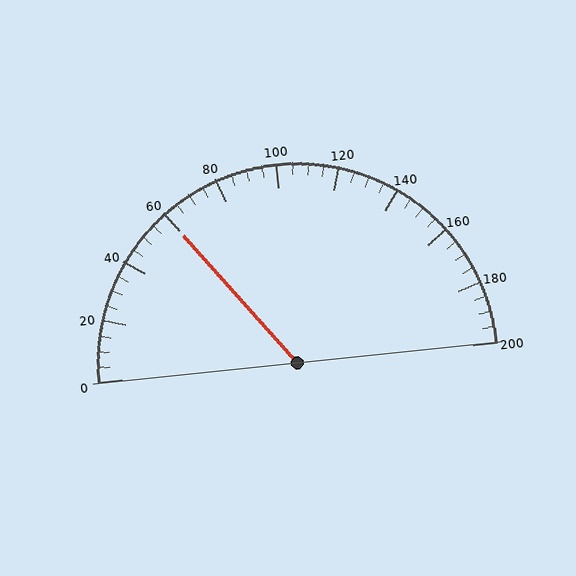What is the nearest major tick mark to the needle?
The nearest major tick mark is 60.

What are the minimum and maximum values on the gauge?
The gauge ranges from 0 to 200.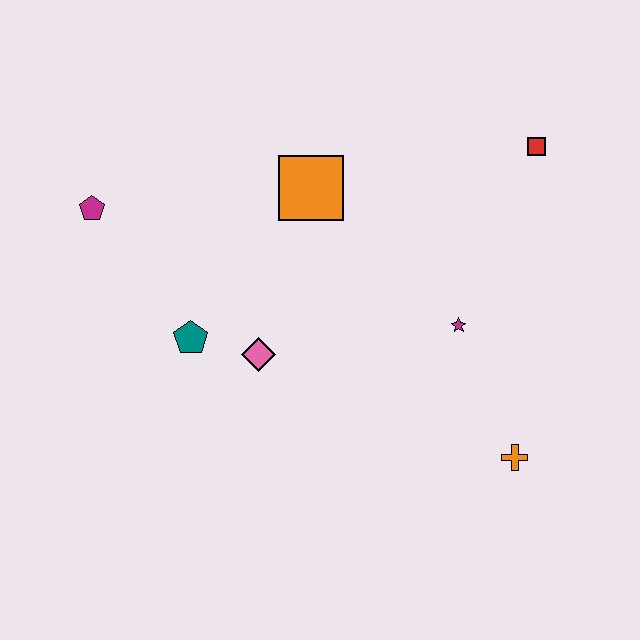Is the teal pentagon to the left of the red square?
Yes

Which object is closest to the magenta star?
The orange cross is closest to the magenta star.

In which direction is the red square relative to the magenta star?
The red square is above the magenta star.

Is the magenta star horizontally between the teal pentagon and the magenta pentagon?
No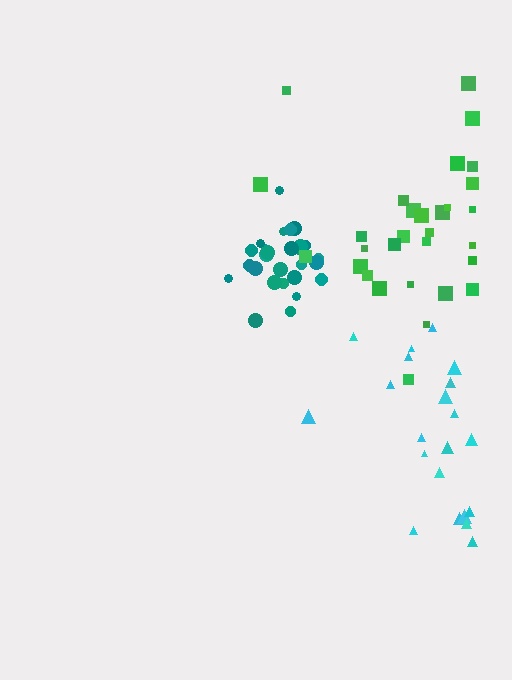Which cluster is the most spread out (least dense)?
Cyan.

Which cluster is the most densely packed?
Teal.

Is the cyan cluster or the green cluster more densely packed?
Green.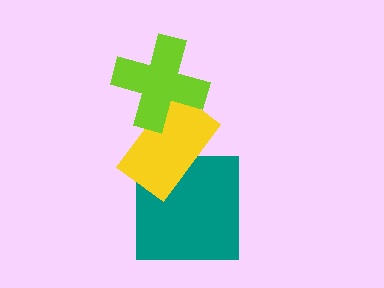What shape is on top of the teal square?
The yellow rectangle is on top of the teal square.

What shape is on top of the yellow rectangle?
The lime cross is on top of the yellow rectangle.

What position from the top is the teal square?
The teal square is 3rd from the top.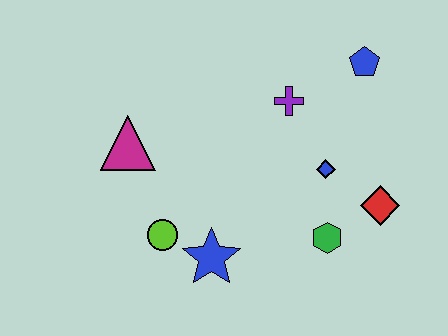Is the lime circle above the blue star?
Yes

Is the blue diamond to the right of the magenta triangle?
Yes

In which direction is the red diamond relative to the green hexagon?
The red diamond is to the right of the green hexagon.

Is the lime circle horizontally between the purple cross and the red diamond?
No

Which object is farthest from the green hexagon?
The magenta triangle is farthest from the green hexagon.